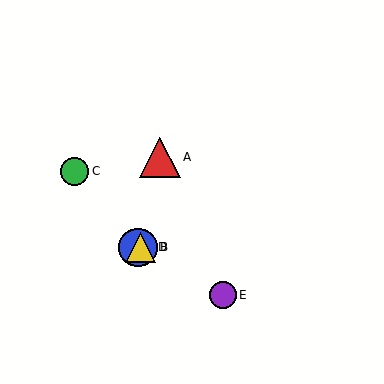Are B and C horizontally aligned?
No, B is at y≈247 and C is at y≈171.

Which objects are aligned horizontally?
Objects B, D are aligned horizontally.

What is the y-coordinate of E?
Object E is at y≈295.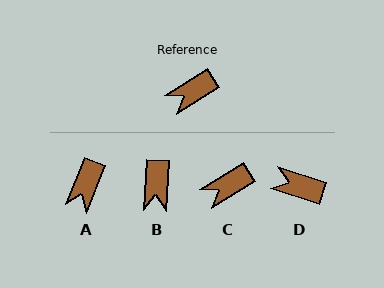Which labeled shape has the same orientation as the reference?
C.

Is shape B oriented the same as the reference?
No, it is off by about 55 degrees.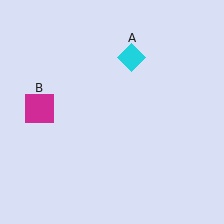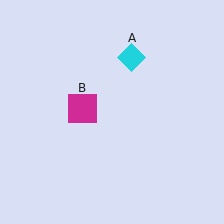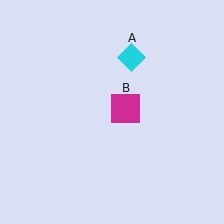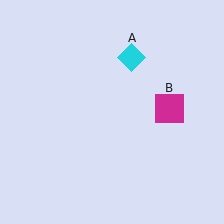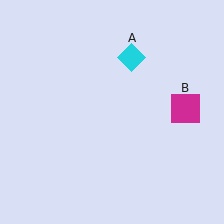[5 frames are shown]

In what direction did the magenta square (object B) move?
The magenta square (object B) moved right.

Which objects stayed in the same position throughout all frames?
Cyan diamond (object A) remained stationary.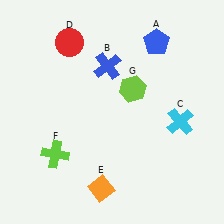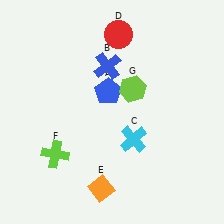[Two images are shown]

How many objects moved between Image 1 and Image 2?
3 objects moved between the two images.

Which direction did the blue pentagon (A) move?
The blue pentagon (A) moved down.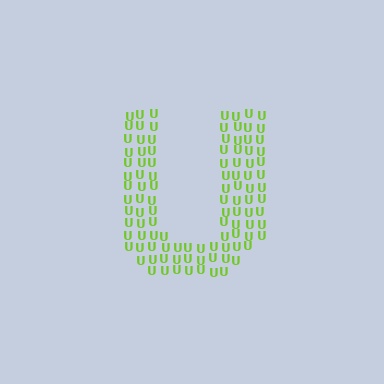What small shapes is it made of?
It is made of small letter U's.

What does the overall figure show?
The overall figure shows the letter U.